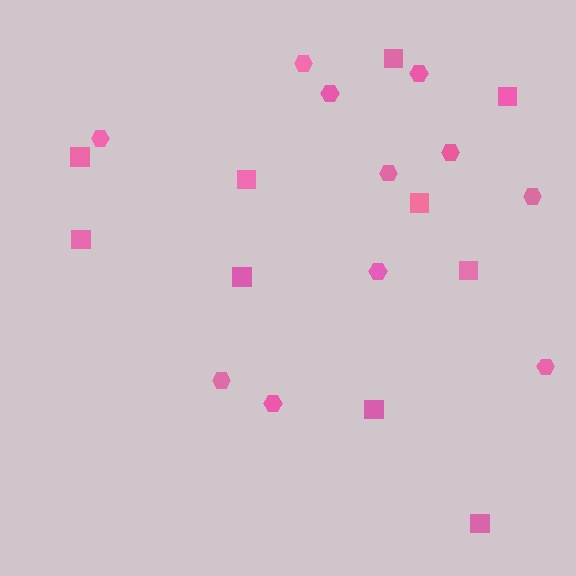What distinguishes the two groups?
There are 2 groups: one group of squares (10) and one group of hexagons (11).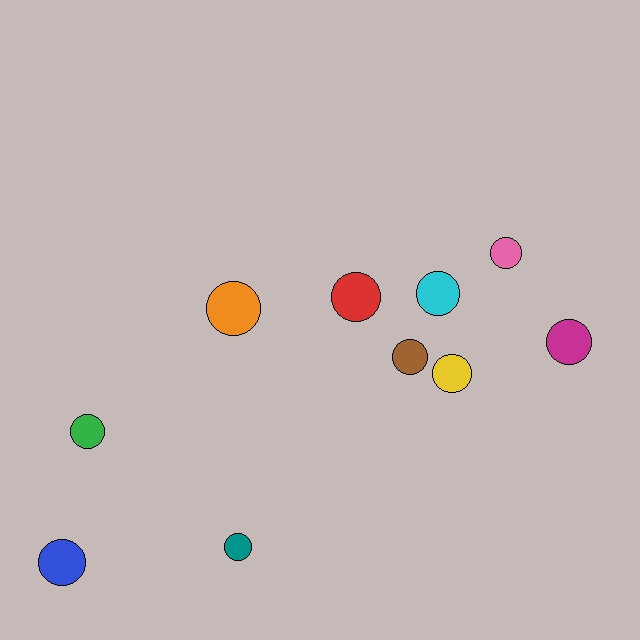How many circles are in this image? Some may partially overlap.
There are 10 circles.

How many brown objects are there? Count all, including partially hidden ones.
There is 1 brown object.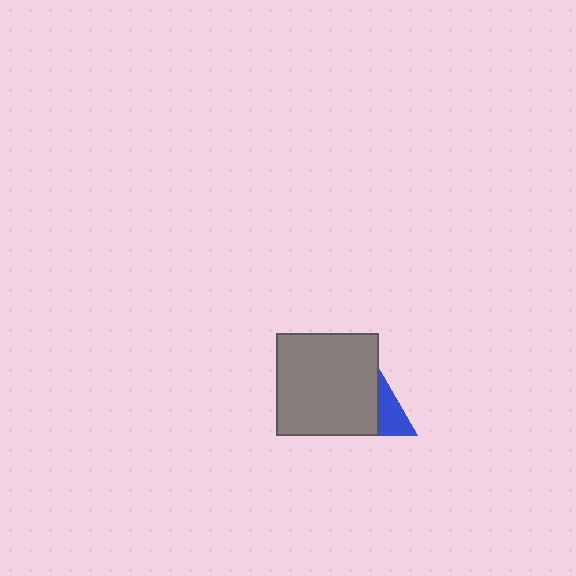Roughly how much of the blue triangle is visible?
A small part of it is visible (roughly 36%).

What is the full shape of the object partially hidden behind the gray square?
The partially hidden object is a blue triangle.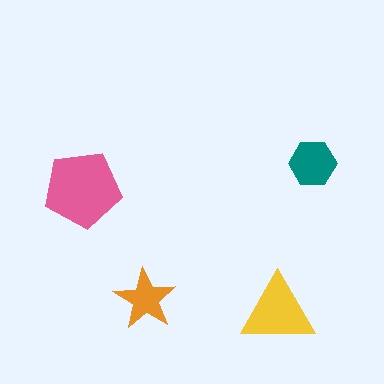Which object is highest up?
The teal hexagon is topmost.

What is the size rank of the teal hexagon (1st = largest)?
3rd.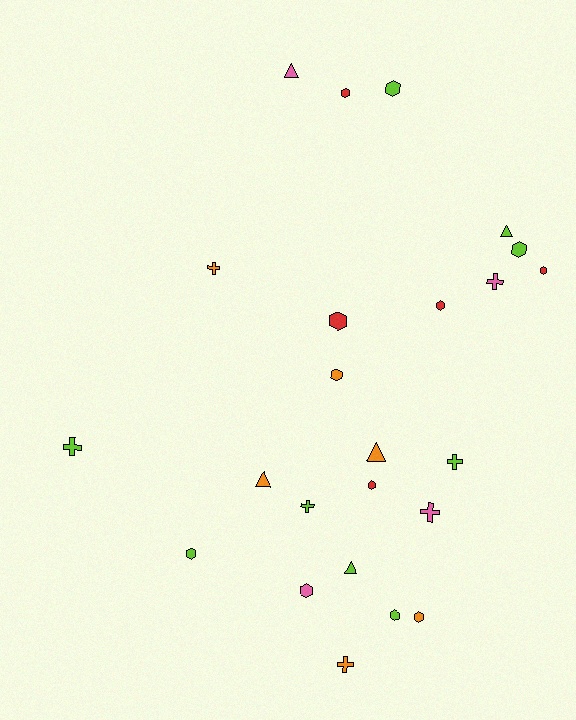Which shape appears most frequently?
Hexagon, with 12 objects.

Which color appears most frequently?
Lime, with 9 objects.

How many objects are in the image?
There are 24 objects.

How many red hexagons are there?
There are 5 red hexagons.